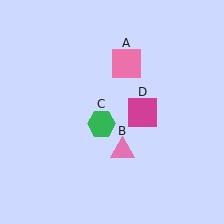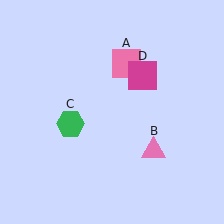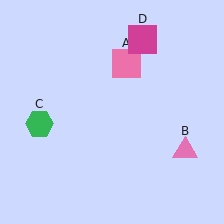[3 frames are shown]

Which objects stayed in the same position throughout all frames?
Pink square (object A) remained stationary.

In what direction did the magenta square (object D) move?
The magenta square (object D) moved up.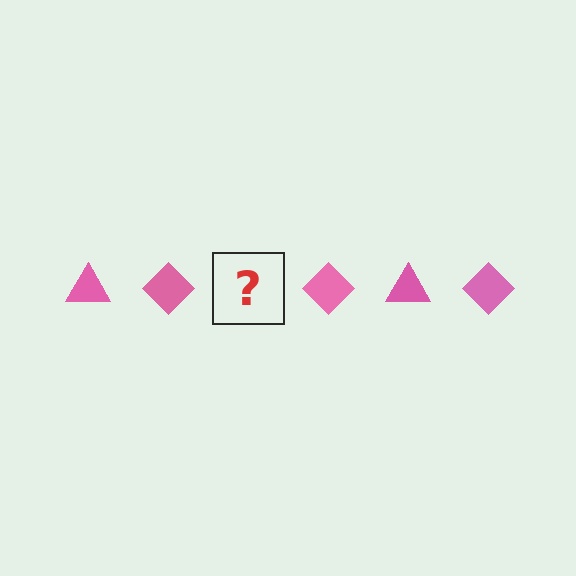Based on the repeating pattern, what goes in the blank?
The blank should be a pink triangle.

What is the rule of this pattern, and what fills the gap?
The rule is that the pattern cycles through triangle, diamond shapes in pink. The gap should be filled with a pink triangle.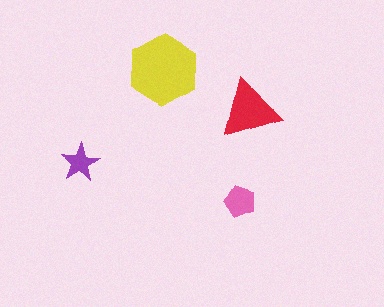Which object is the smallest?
The purple star.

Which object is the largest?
The yellow hexagon.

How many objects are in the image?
There are 4 objects in the image.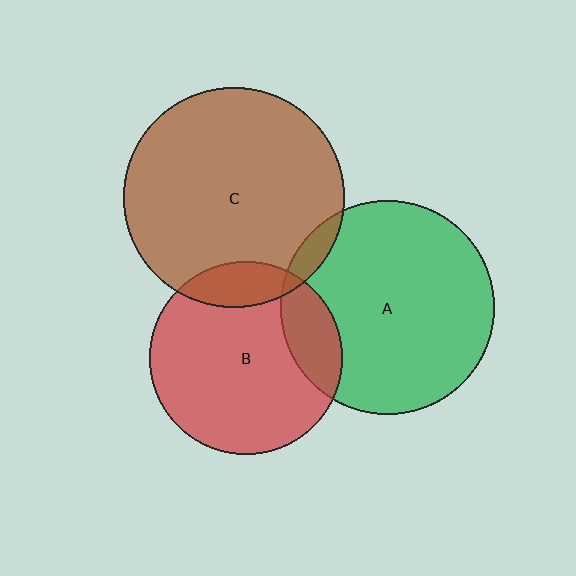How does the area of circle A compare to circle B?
Approximately 1.2 times.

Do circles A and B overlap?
Yes.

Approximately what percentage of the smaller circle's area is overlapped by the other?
Approximately 15%.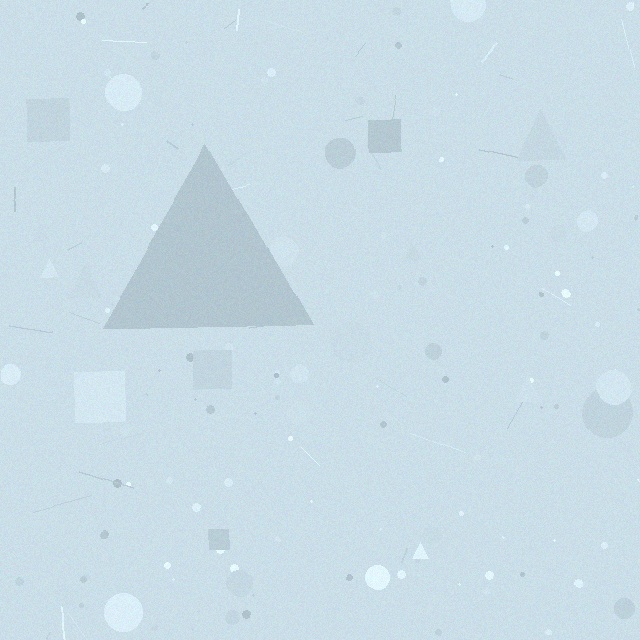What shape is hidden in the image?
A triangle is hidden in the image.